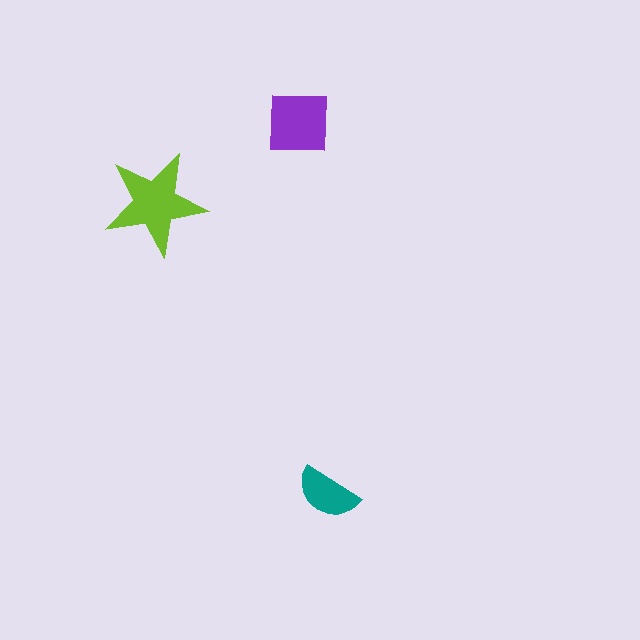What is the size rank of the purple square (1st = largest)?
2nd.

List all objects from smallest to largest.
The teal semicircle, the purple square, the lime star.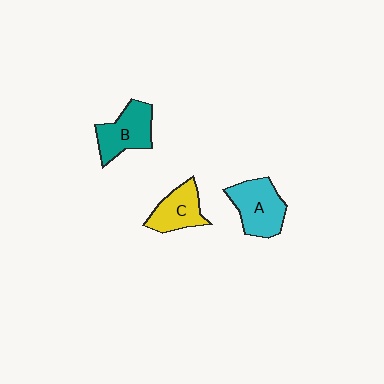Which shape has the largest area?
Shape A (cyan).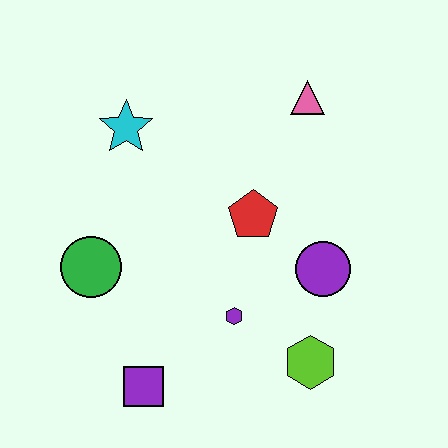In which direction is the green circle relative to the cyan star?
The green circle is below the cyan star.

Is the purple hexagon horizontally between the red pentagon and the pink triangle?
No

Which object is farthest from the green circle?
The pink triangle is farthest from the green circle.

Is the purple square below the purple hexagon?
Yes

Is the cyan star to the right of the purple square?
No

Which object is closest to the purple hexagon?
The lime hexagon is closest to the purple hexagon.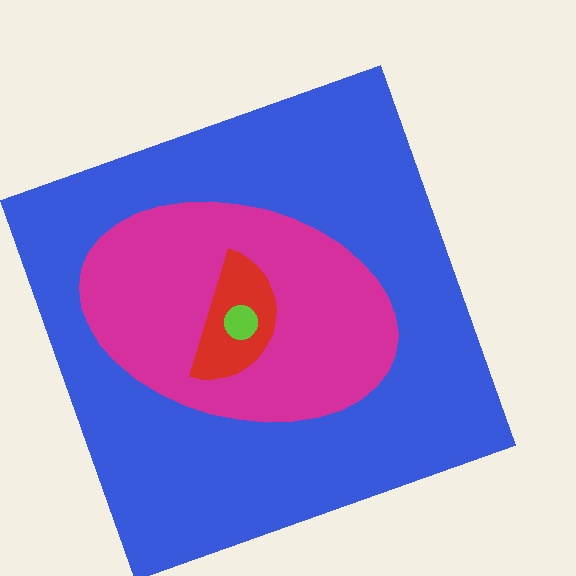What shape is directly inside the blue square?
The magenta ellipse.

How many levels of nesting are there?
4.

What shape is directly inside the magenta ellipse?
The red semicircle.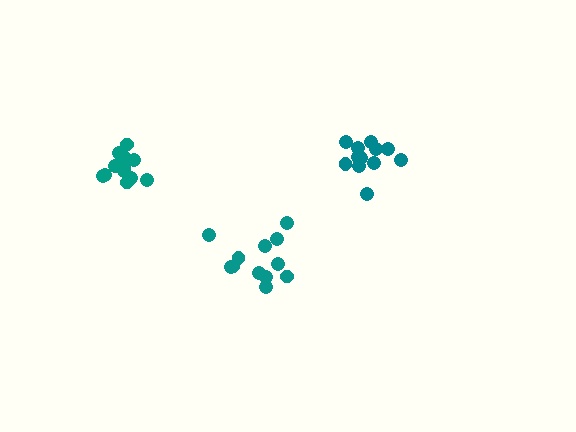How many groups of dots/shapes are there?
There are 3 groups.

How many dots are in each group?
Group 1: 12 dots, Group 2: 12 dots, Group 3: 12 dots (36 total).